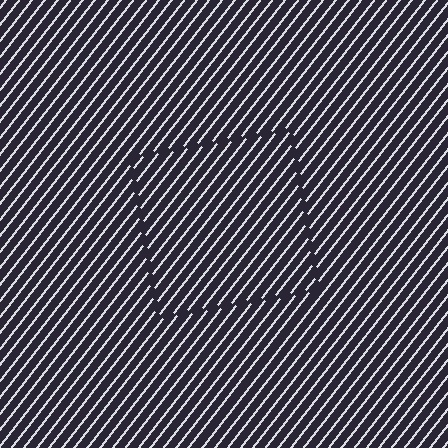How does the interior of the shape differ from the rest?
The interior of the shape contains the same grating, shifted by half a period — the contour is defined by the phase discontinuity where line-ends from the inner and outer gratings abut.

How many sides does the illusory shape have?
4 sides — the line-ends trace a square.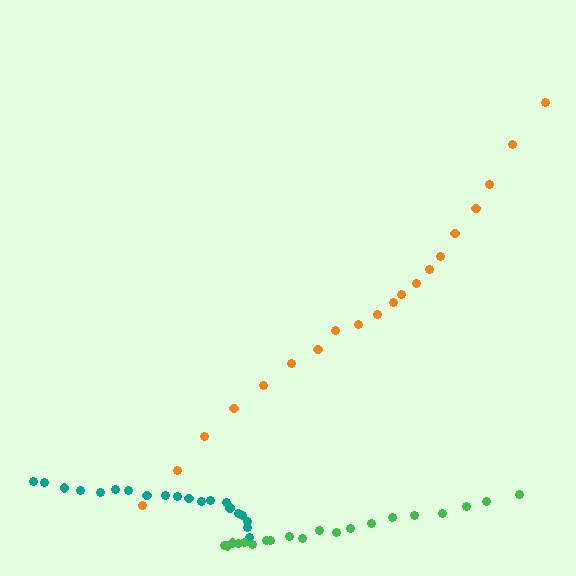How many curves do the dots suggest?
There are 3 distinct paths.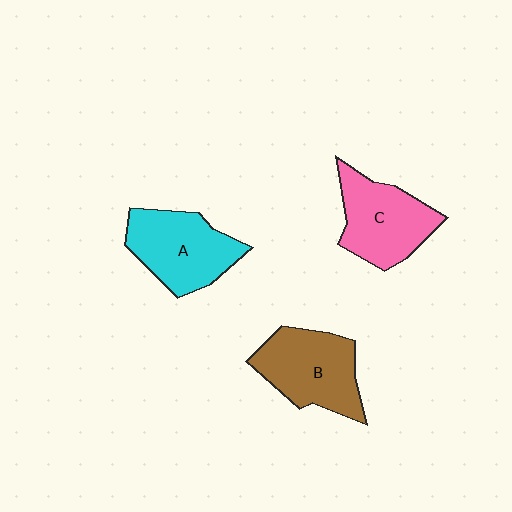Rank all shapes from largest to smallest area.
From largest to smallest: B (brown), A (cyan), C (pink).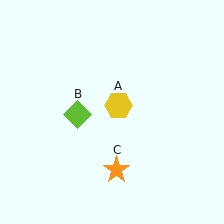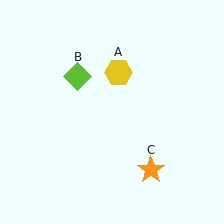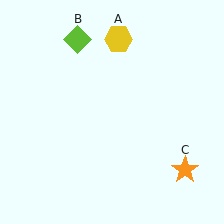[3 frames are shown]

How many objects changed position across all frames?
3 objects changed position: yellow hexagon (object A), lime diamond (object B), orange star (object C).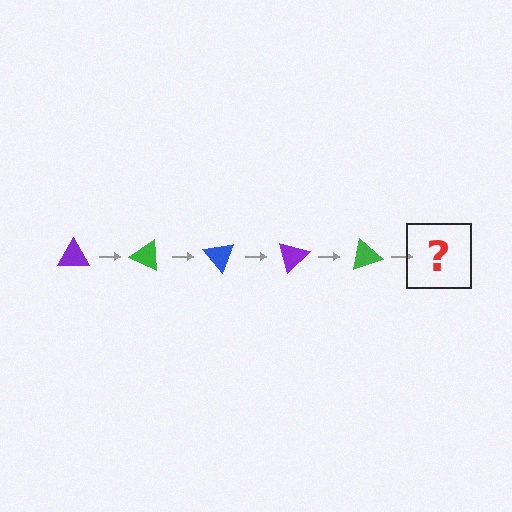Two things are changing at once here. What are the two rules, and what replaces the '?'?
The two rules are that it rotates 25 degrees each step and the color cycles through purple, green, and blue. The '?' should be a blue triangle, rotated 125 degrees from the start.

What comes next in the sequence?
The next element should be a blue triangle, rotated 125 degrees from the start.